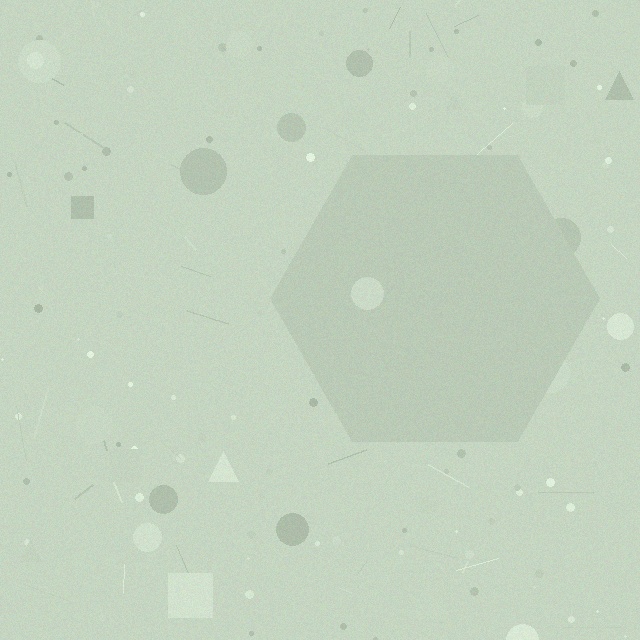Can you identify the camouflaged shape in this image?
The camouflaged shape is a hexagon.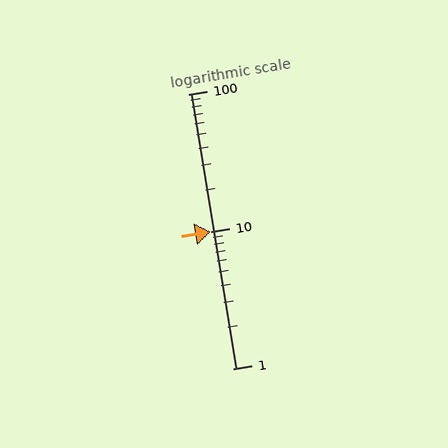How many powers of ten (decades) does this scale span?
The scale spans 2 decades, from 1 to 100.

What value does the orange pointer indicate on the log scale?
The pointer indicates approximately 10.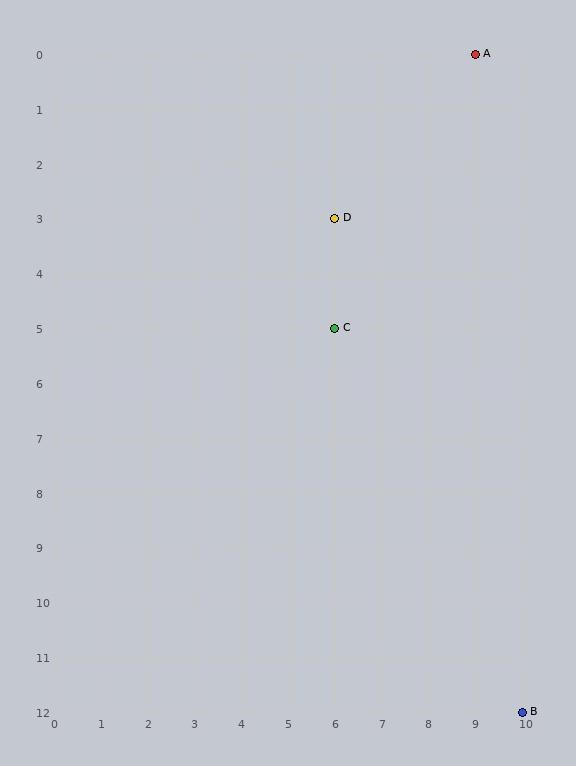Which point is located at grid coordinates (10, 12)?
Point B is at (10, 12).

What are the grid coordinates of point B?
Point B is at grid coordinates (10, 12).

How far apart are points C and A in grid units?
Points C and A are 3 columns and 5 rows apart (about 5.8 grid units diagonally).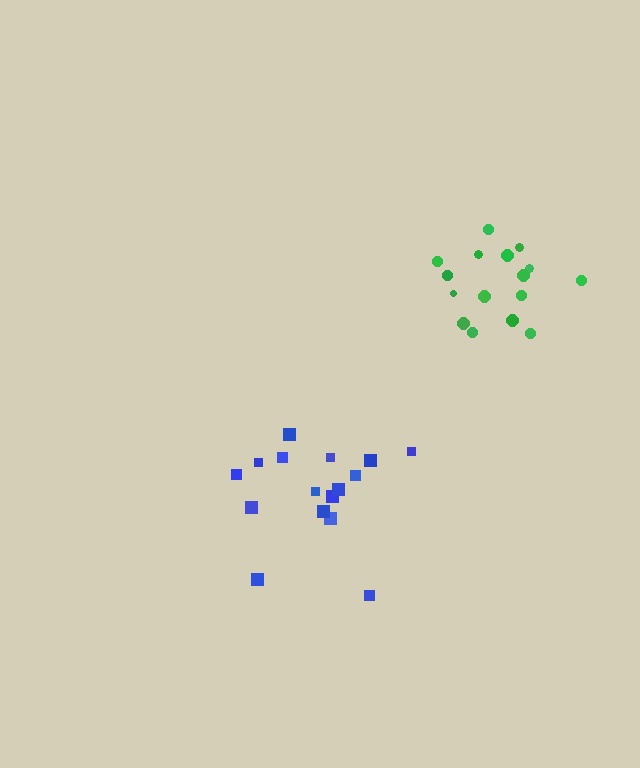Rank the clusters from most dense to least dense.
green, blue.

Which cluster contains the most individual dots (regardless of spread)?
Green (16).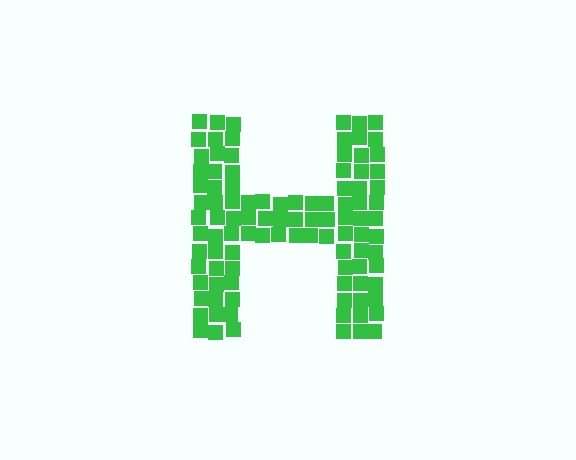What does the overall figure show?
The overall figure shows the letter H.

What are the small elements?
The small elements are squares.